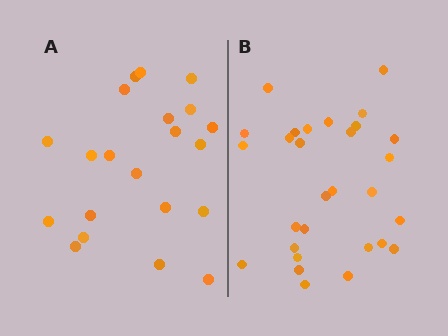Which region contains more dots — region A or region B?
Region B (the right region) has more dots.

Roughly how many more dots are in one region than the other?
Region B has roughly 8 or so more dots than region A.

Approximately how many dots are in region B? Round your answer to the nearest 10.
About 30 dots. (The exact count is 29, which rounds to 30.)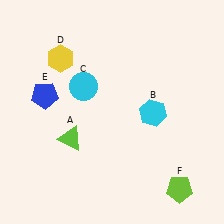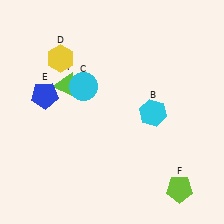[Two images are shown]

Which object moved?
The lime triangle (A) moved up.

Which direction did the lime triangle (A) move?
The lime triangle (A) moved up.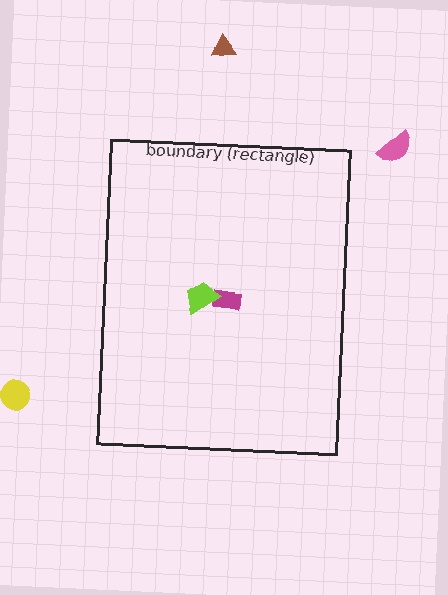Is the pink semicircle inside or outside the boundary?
Outside.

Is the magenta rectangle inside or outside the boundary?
Inside.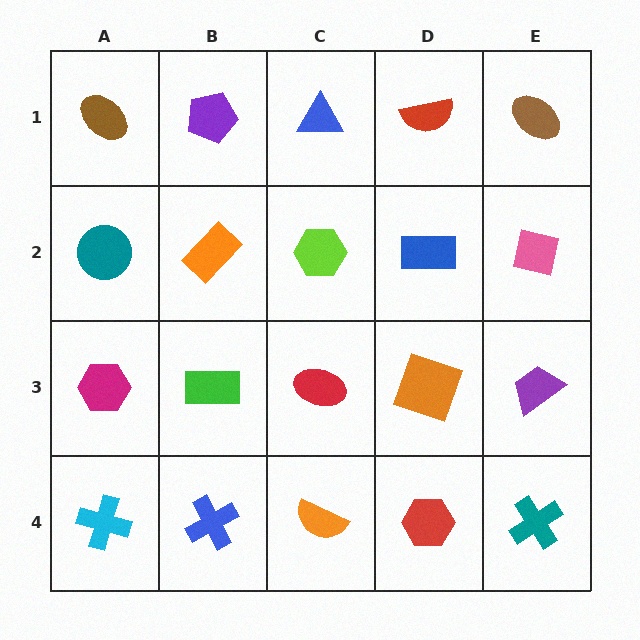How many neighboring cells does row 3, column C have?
4.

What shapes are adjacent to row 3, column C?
A lime hexagon (row 2, column C), an orange semicircle (row 4, column C), a green rectangle (row 3, column B), an orange square (row 3, column D).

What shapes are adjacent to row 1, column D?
A blue rectangle (row 2, column D), a blue triangle (row 1, column C), a brown ellipse (row 1, column E).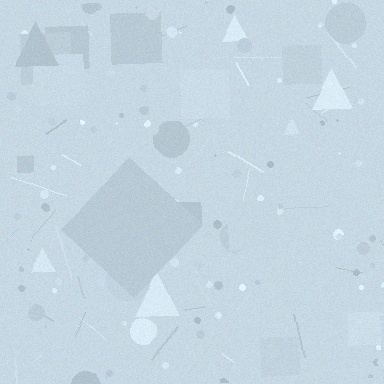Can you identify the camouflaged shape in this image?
The camouflaged shape is a diamond.